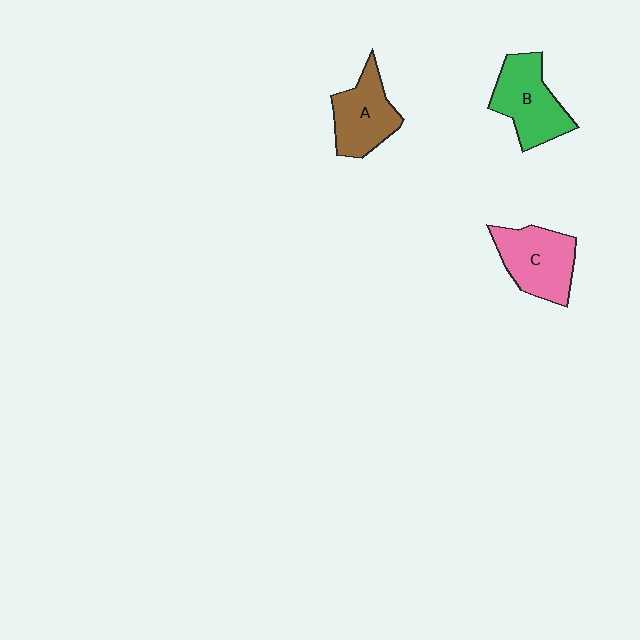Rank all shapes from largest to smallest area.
From largest to smallest: C (pink), B (green), A (brown).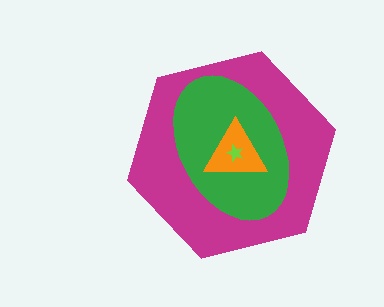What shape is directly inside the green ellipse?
The orange triangle.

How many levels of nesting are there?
4.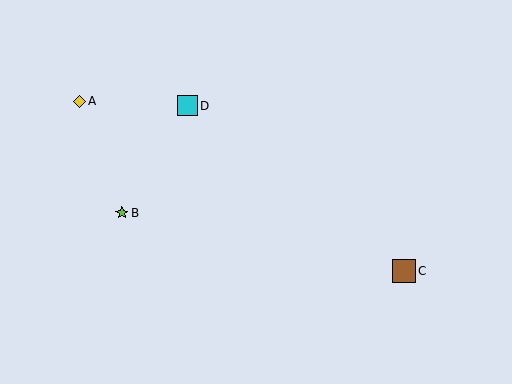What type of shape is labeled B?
Shape B is a lime star.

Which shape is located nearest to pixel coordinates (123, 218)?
The lime star (labeled B) at (122, 213) is nearest to that location.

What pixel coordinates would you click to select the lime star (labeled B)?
Click at (122, 213) to select the lime star B.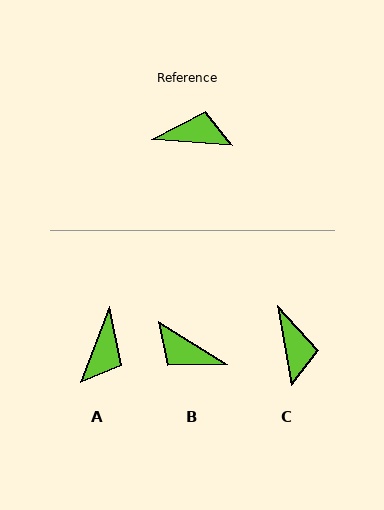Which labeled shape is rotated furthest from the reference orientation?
B, about 153 degrees away.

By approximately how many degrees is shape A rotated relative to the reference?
Approximately 106 degrees clockwise.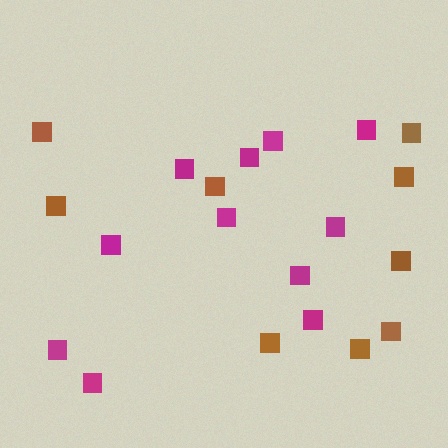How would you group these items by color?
There are 2 groups: one group of magenta squares (11) and one group of brown squares (9).